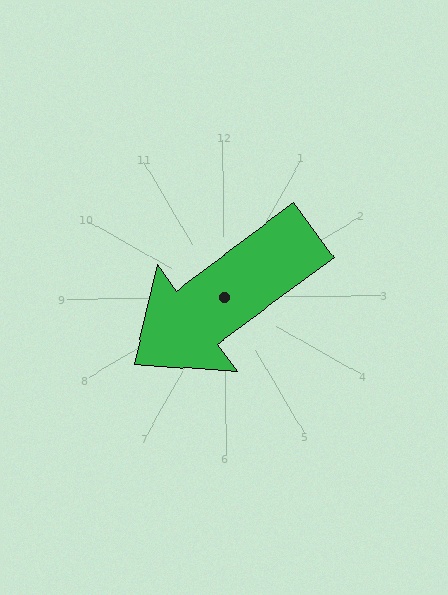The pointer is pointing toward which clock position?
Roughly 8 o'clock.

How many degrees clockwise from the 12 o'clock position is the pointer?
Approximately 234 degrees.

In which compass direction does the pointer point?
Southwest.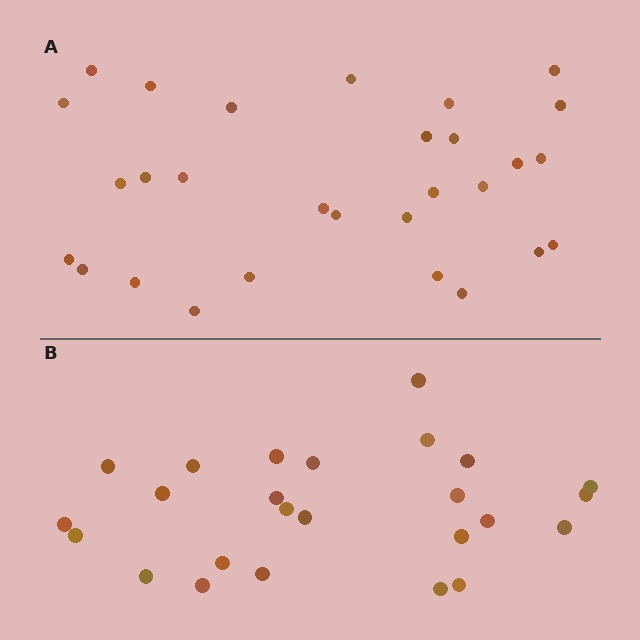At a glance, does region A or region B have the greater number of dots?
Region A (the top region) has more dots.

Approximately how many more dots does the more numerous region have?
Region A has about 4 more dots than region B.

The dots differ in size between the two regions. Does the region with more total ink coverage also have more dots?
No. Region B has more total ink coverage because its dots are larger, but region A actually contains more individual dots. Total area can be misleading — the number of items is what matters here.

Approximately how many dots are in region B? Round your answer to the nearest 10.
About 20 dots. (The exact count is 25, which rounds to 20.)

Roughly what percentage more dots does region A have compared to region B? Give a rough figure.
About 15% more.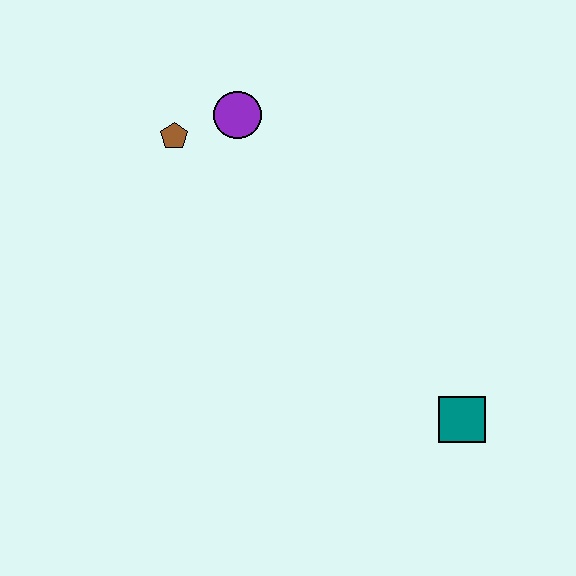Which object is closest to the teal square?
The purple circle is closest to the teal square.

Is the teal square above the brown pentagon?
No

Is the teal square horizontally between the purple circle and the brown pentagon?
No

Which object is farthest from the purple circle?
The teal square is farthest from the purple circle.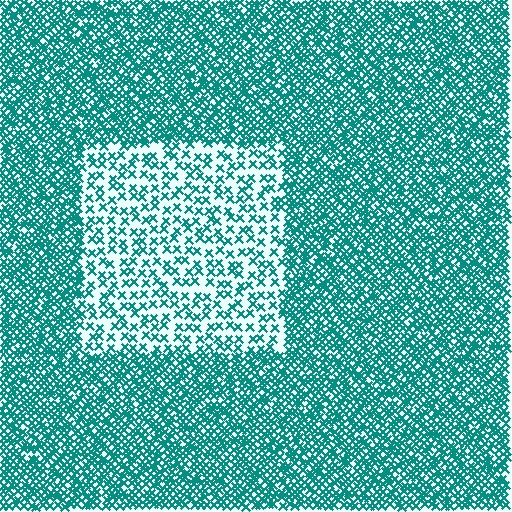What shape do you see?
I see a rectangle.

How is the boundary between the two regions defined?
The boundary is defined by a change in element density (approximately 2.5x ratio). All elements are the same color, size, and shape.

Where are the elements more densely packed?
The elements are more densely packed outside the rectangle boundary.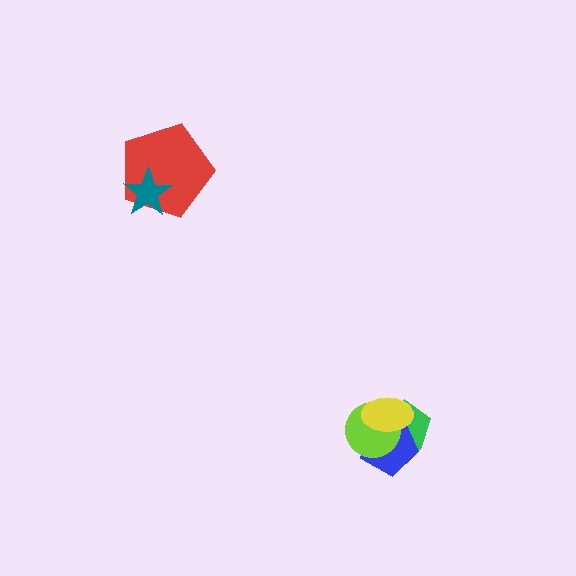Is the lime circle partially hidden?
Yes, it is partially covered by another shape.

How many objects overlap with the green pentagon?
3 objects overlap with the green pentagon.